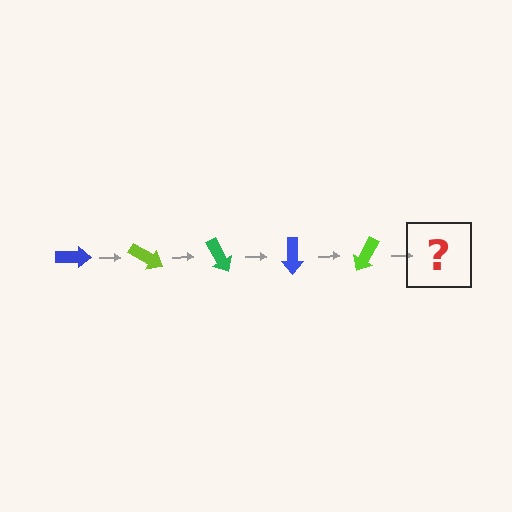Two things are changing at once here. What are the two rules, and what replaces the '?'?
The two rules are that it rotates 30 degrees each step and the color cycles through blue, lime, and green. The '?' should be a green arrow, rotated 150 degrees from the start.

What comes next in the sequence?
The next element should be a green arrow, rotated 150 degrees from the start.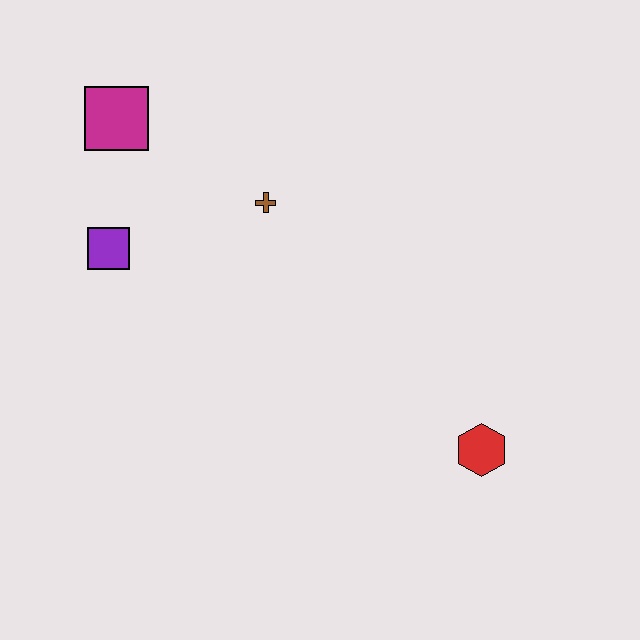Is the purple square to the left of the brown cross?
Yes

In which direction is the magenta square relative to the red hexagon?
The magenta square is to the left of the red hexagon.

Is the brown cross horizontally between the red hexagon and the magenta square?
Yes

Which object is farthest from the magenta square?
The red hexagon is farthest from the magenta square.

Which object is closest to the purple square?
The magenta square is closest to the purple square.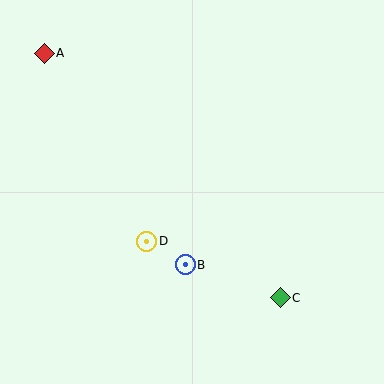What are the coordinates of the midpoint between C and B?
The midpoint between C and B is at (233, 281).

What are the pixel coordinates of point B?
Point B is at (185, 265).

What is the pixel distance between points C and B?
The distance between C and B is 101 pixels.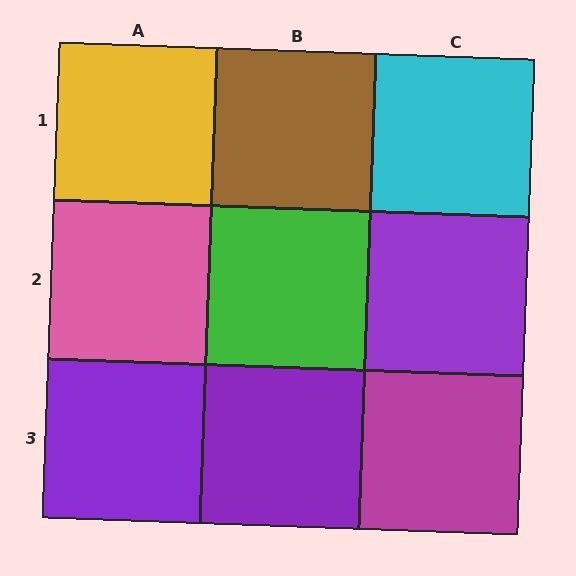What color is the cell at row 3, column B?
Purple.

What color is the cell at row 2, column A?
Pink.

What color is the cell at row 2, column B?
Green.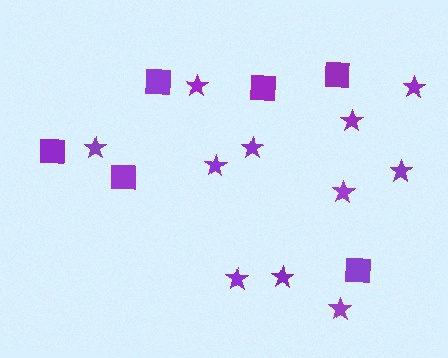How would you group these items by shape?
There are 2 groups: one group of squares (6) and one group of stars (11).